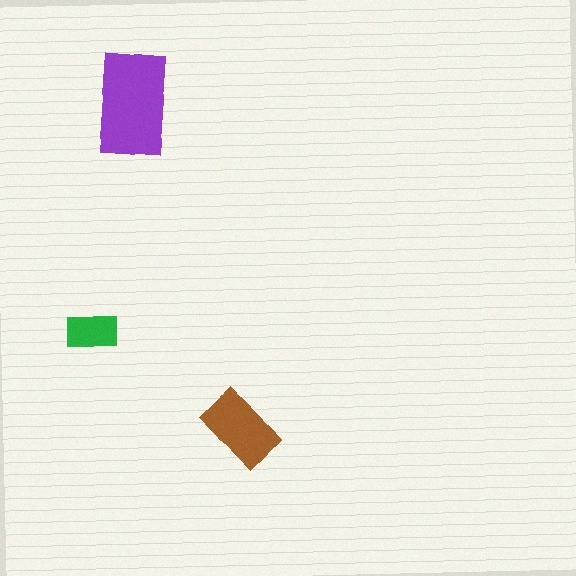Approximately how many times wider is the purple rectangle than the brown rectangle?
About 1.5 times wider.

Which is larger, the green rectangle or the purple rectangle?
The purple one.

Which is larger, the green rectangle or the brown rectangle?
The brown one.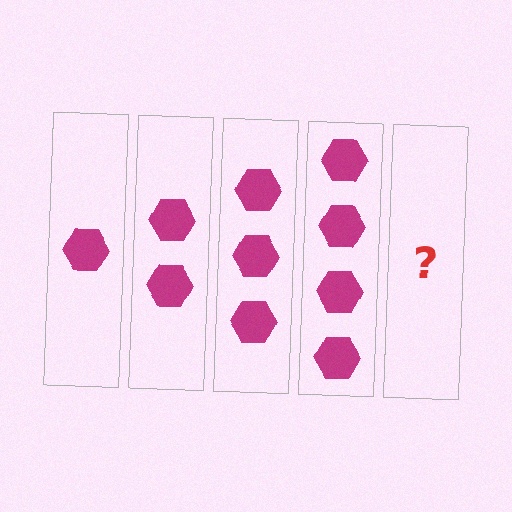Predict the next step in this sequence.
The next step is 5 hexagons.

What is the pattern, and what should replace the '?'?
The pattern is that each step adds one more hexagon. The '?' should be 5 hexagons.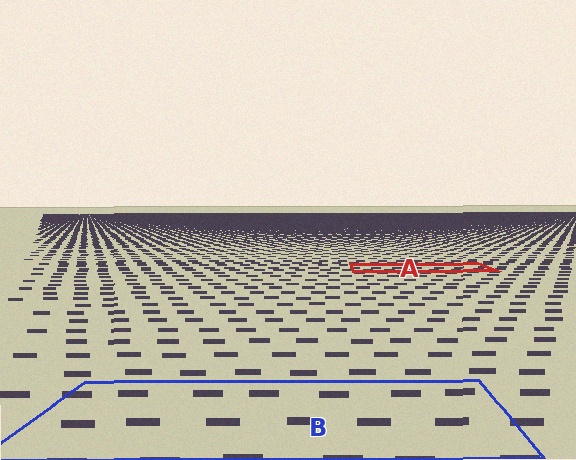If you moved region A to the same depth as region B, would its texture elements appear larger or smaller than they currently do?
They would appear larger. At a closer depth, the same texture elements are projected at a bigger on-screen size.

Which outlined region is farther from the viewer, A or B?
Region A is farther from the viewer — the texture elements inside it appear smaller and more densely packed.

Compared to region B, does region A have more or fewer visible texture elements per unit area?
Region A has more texture elements per unit area — they are packed more densely because it is farther away.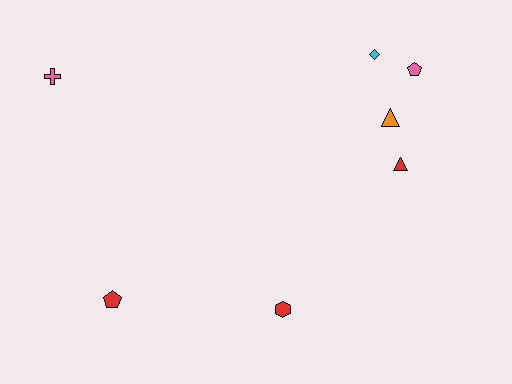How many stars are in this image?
There are no stars.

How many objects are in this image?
There are 7 objects.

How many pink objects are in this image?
There are 2 pink objects.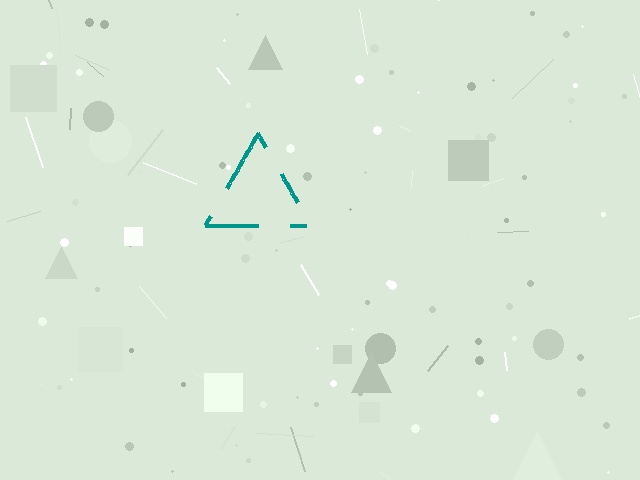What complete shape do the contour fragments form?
The contour fragments form a triangle.